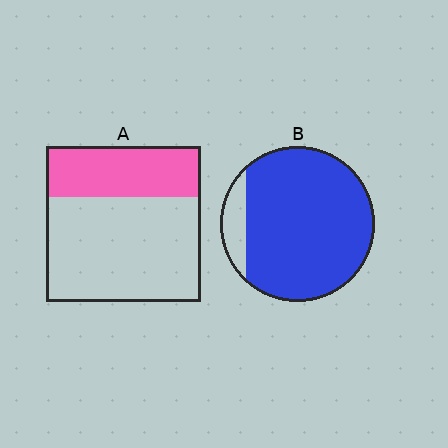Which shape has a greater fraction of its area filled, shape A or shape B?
Shape B.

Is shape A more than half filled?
No.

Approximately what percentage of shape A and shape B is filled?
A is approximately 35% and B is approximately 90%.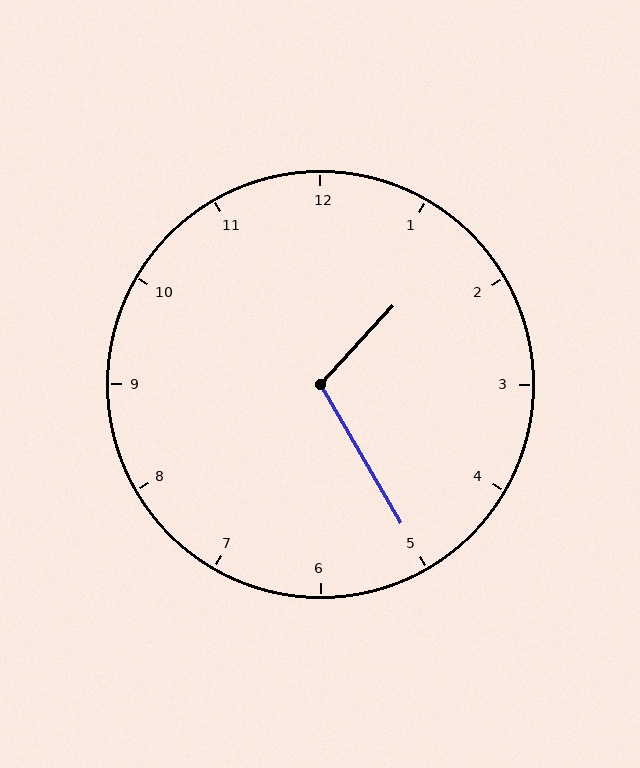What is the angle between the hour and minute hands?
Approximately 108 degrees.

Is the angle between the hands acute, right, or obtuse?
It is obtuse.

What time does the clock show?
1:25.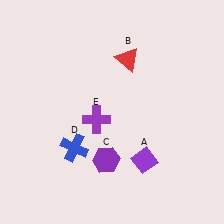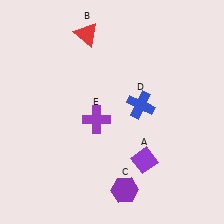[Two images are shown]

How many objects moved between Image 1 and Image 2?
3 objects moved between the two images.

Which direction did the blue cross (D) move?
The blue cross (D) moved right.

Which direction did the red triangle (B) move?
The red triangle (B) moved left.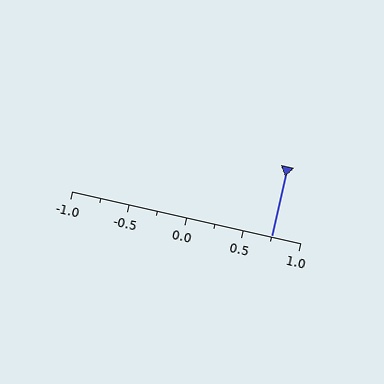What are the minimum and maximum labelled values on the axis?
The axis runs from -1.0 to 1.0.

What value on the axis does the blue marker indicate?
The marker indicates approximately 0.75.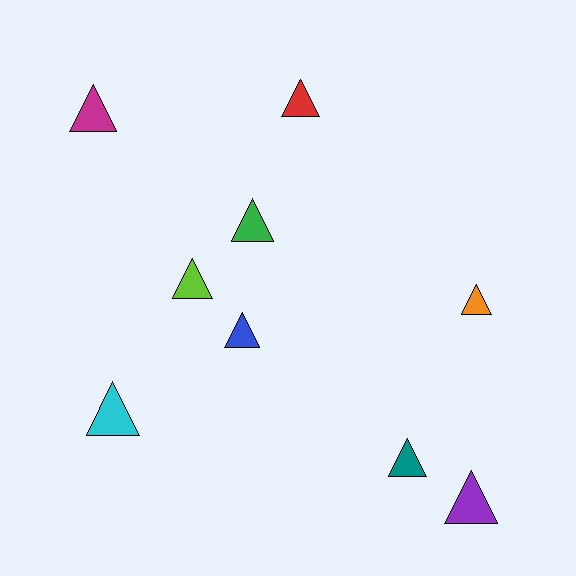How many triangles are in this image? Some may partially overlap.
There are 9 triangles.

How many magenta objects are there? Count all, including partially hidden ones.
There is 1 magenta object.